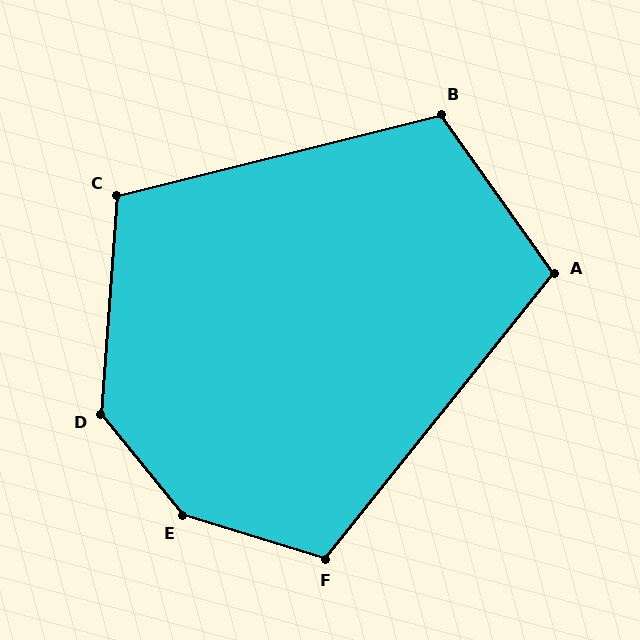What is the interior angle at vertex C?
Approximately 108 degrees (obtuse).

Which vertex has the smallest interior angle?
A, at approximately 106 degrees.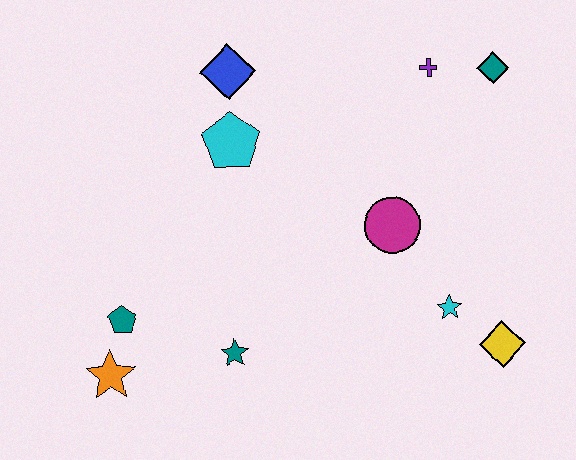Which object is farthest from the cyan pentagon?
The yellow diamond is farthest from the cyan pentagon.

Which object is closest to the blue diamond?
The cyan pentagon is closest to the blue diamond.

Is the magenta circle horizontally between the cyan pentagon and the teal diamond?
Yes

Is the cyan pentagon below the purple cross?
Yes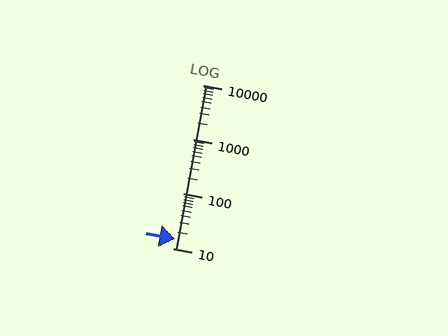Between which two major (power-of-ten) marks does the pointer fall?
The pointer is between 10 and 100.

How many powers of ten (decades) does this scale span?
The scale spans 3 decades, from 10 to 10000.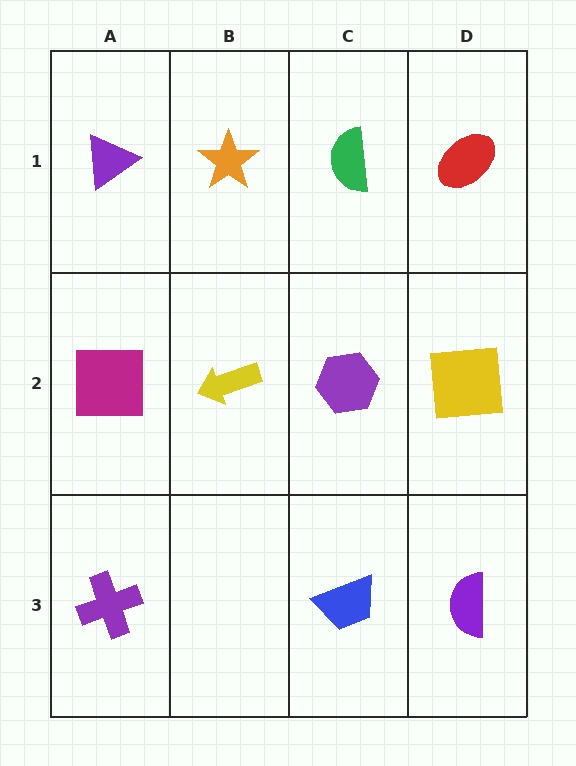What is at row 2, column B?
A yellow arrow.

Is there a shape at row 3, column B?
No, that cell is empty.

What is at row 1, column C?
A green semicircle.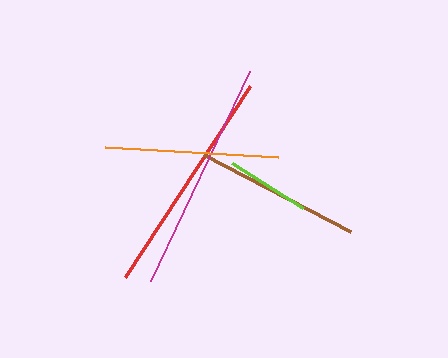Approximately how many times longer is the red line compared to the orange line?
The red line is approximately 1.3 times the length of the orange line.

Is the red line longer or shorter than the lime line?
The red line is longer than the lime line.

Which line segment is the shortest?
The lime line is the shortest at approximately 83 pixels.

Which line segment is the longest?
The magenta line is the longest at approximately 233 pixels.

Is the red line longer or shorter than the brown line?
The red line is longer than the brown line.